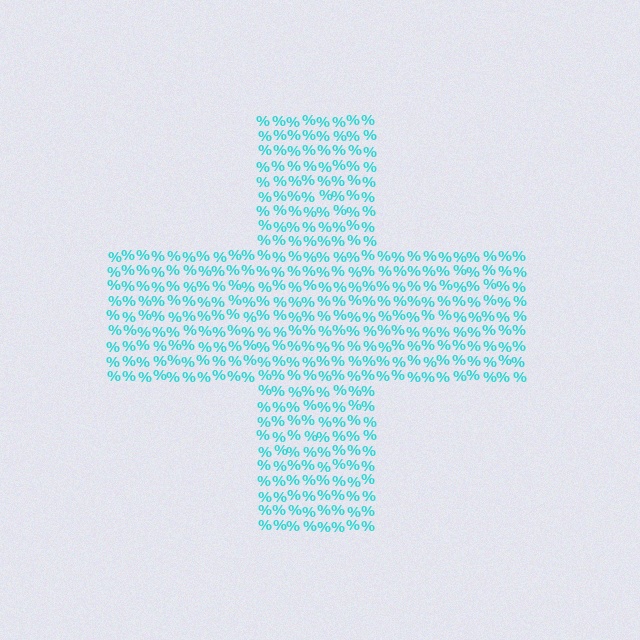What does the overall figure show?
The overall figure shows a cross.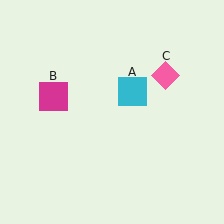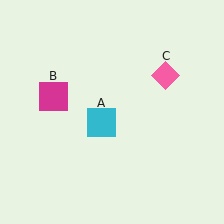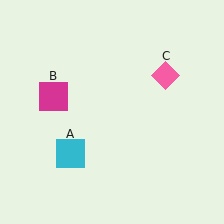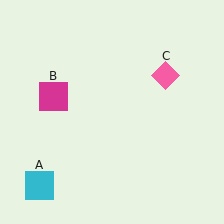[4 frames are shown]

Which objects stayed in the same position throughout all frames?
Magenta square (object B) and pink diamond (object C) remained stationary.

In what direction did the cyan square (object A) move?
The cyan square (object A) moved down and to the left.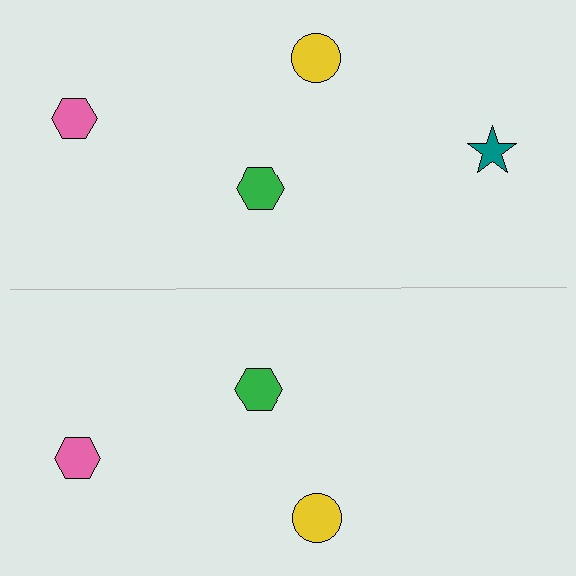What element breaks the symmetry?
A teal star is missing from the bottom side.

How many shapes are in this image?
There are 7 shapes in this image.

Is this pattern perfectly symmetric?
No, the pattern is not perfectly symmetric. A teal star is missing from the bottom side.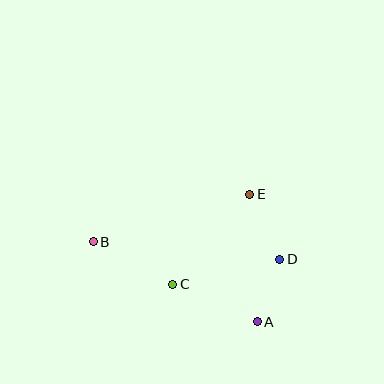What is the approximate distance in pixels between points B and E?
The distance between B and E is approximately 164 pixels.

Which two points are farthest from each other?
Points B and D are farthest from each other.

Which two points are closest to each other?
Points A and D are closest to each other.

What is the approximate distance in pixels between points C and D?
The distance between C and D is approximately 110 pixels.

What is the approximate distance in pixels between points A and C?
The distance between A and C is approximately 92 pixels.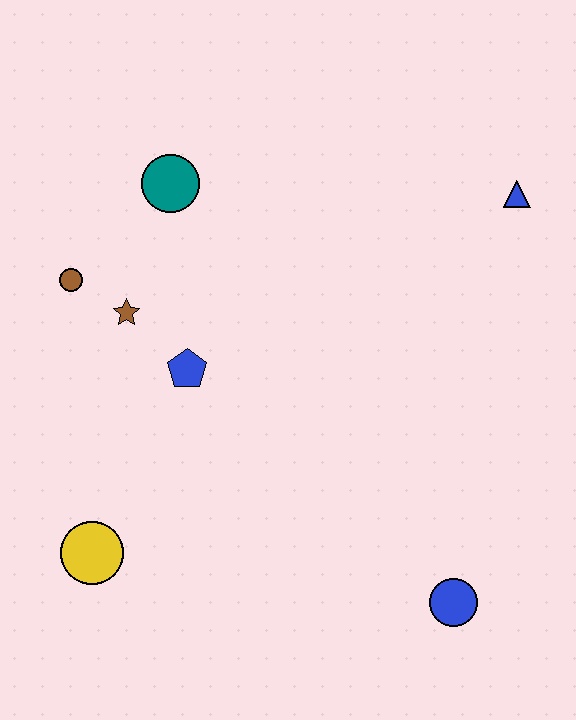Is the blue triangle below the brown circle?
No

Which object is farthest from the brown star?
The blue circle is farthest from the brown star.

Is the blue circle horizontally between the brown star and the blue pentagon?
No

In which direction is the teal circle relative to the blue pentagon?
The teal circle is above the blue pentagon.